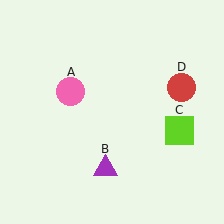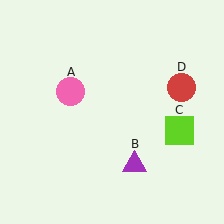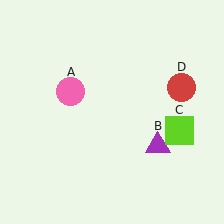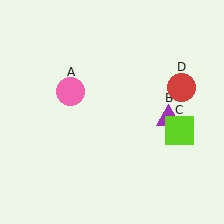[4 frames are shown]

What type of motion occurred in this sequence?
The purple triangle (object B) rotated counterclockwise around the center of the scene.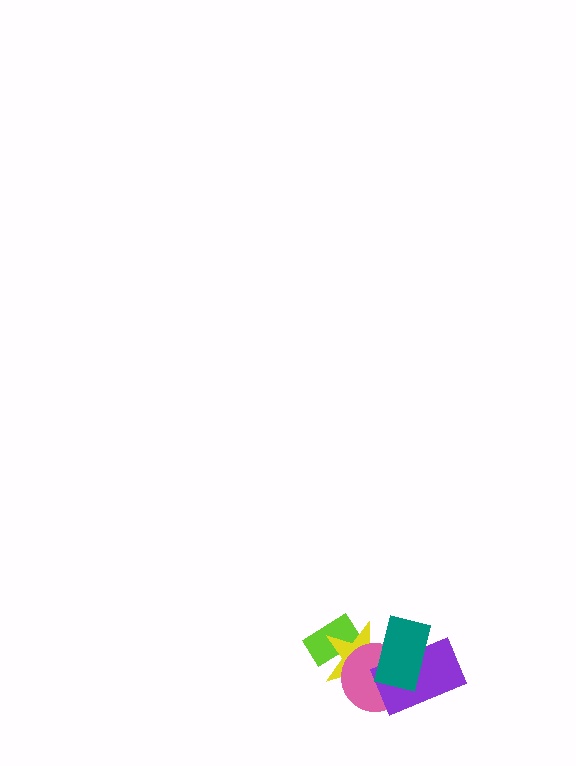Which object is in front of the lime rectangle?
The yellow star is in front of the lime rectangle.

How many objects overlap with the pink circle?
3 objects overlap with the pink circle.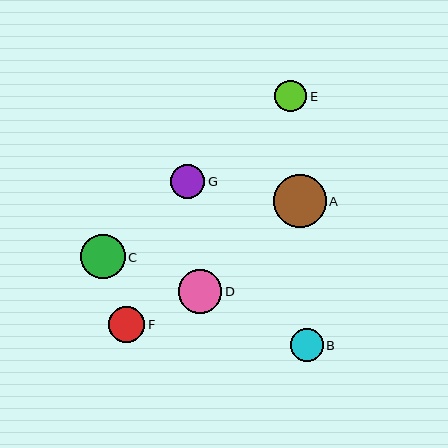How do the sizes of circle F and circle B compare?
Circle F and circle B are approximately the same size.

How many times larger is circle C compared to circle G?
Circle C is approximately 1.3 times the size of circle G.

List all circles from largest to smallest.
From largest to smallest: A, C, D, F, G, B, E.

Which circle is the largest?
Circle A is the largest with a size of approximately 53 pixels.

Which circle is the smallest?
Circle E is the smallest with a size of approximately 32 pixels.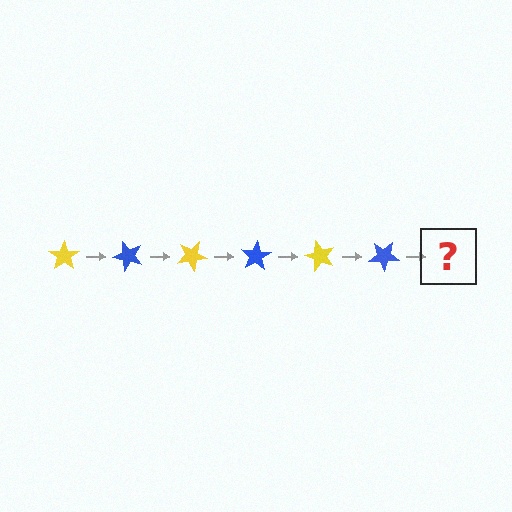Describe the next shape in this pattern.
It should be a yellow star, rotated 300 degrees from the start.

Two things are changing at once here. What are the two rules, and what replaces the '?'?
The two rules are that it rotates 50 degrees each step and the color cycles through yellow and blue. The '?' should be a yellow star, rotated 300 degrees from the start.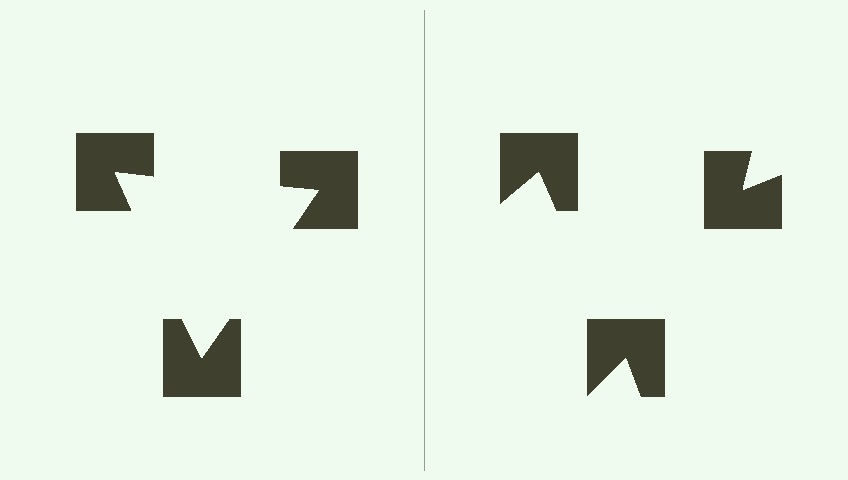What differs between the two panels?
The notched squares are positioned identically on both sides; only the wedge orientations differ. On the left they align to a triangle; on the right they are misaligned.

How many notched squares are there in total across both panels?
6 — 3 on each side.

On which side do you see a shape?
An illusory triangle appears on the left side. On the right side the wedge cuts are rotated, so no coherent shape forms.